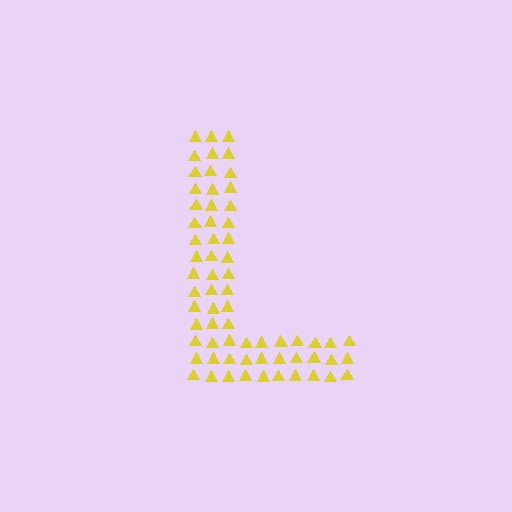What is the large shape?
The large shape is the letter L.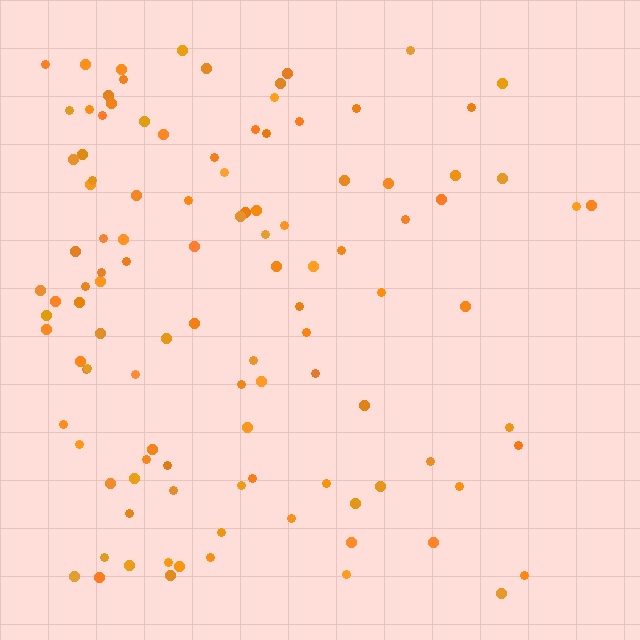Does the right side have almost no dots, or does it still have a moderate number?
Still a moderate number, just noticeably fewer than the left.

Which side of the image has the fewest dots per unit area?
The right.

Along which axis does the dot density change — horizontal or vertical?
Horizontal.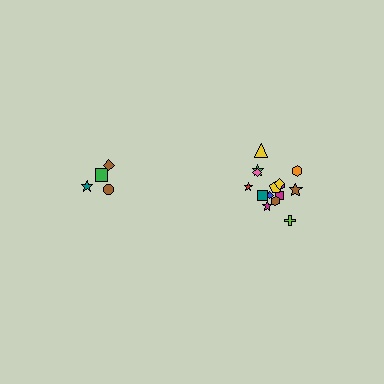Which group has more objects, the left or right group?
The right group.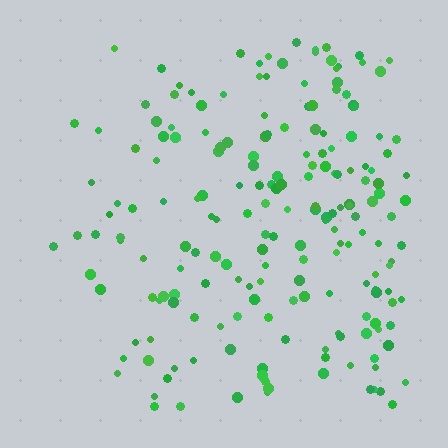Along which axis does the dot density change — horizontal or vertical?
Horizontal.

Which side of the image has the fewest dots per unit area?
The left.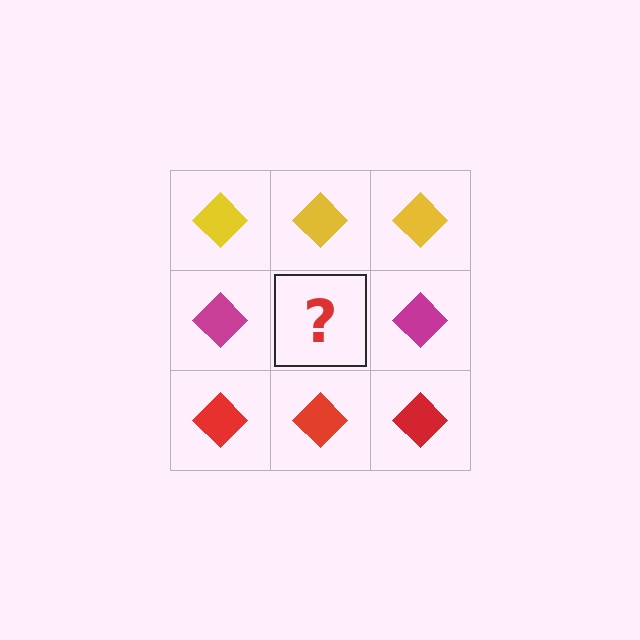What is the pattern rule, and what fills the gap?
The rule is that each row has a consistent color. The gap should be filled with a magenta diamond.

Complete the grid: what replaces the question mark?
The question mark should be replaced with a magenta diamond.